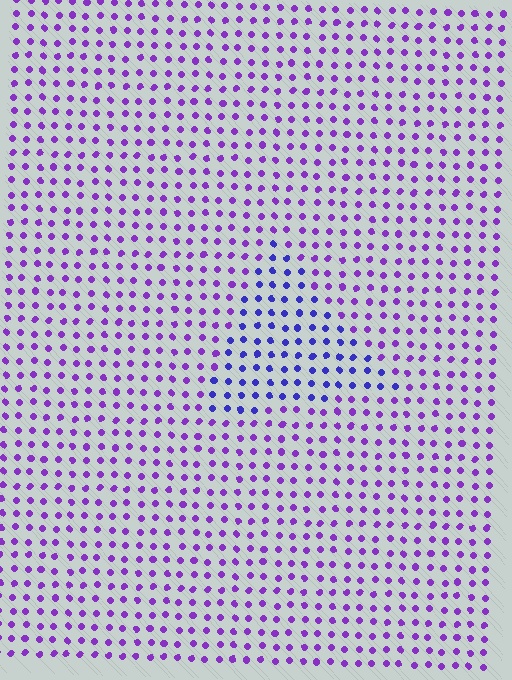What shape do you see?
I see a triangle.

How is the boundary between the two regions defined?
The boundary is defined purely by a slight shift in hue (about 34 degrees). Spacing, size, and orientation are identical on both sides.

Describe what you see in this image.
The image is filled with small purple elements in a uniform arrangement. A triangle-shaped region is visible where the elements are tinted to a slightly different hue, forming a subtle color boundary.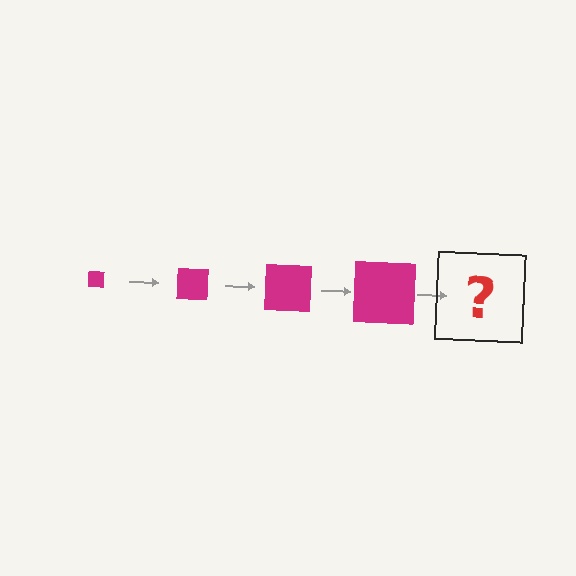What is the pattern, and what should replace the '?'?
The pattern is that the square gets progressively larger each step. The '?' should be a magenta square, larger than the previous one.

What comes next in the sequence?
The next element should be a magenta square, larger than the previous one.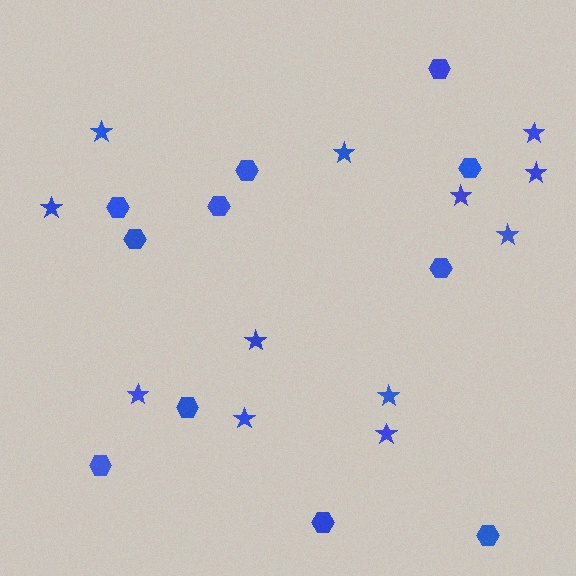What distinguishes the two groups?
There are 2 groups: one group of hexagons (11) and one group of stars (12).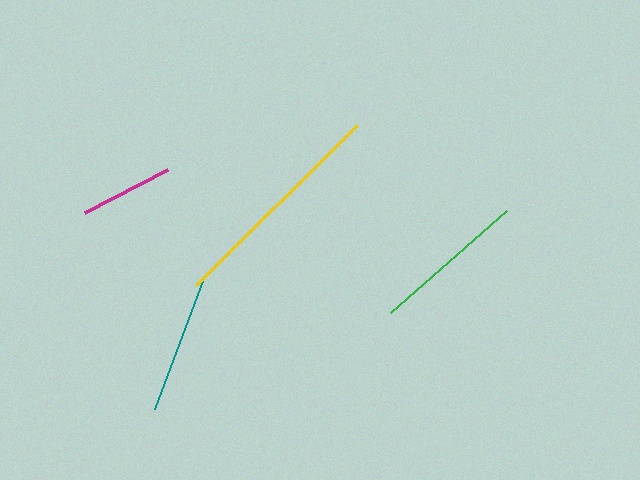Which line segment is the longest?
The yellow line is the longest at approximately 227 pixels.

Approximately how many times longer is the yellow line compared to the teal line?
The yellow line is approximately 1.6 times the length of the teal line.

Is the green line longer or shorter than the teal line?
The green line is longer than the teal line.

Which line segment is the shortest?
The magenta line is the shortest at approximately 94 pixels.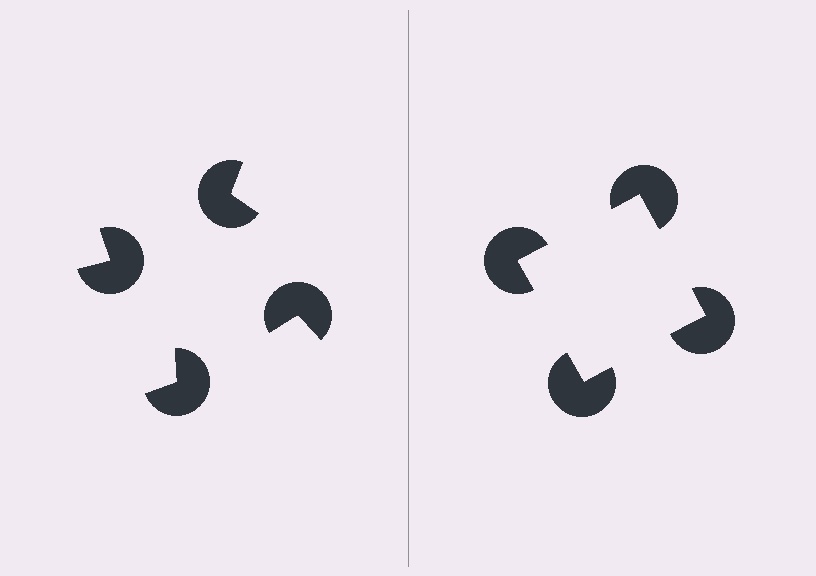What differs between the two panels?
The pac-man discs are positioned identically on both sides; only the wedge orientations differ. On the right they align to a square; on the left they are misaligned.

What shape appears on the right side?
An illusory square.